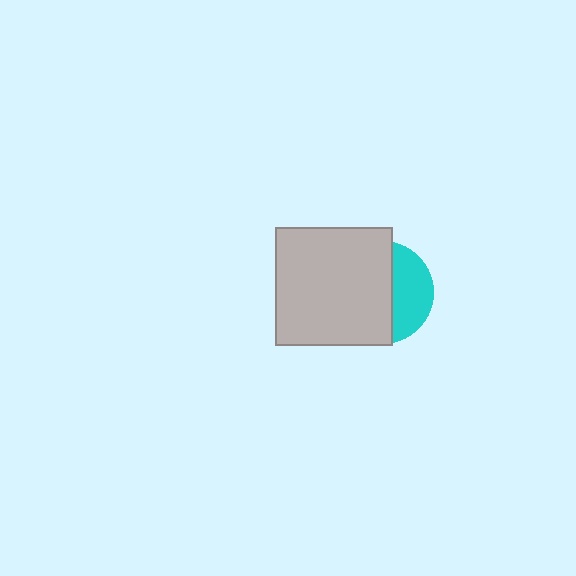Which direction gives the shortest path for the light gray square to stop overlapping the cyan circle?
Moving left gives the shortest separation.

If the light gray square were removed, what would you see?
You would see the complete cyan circle.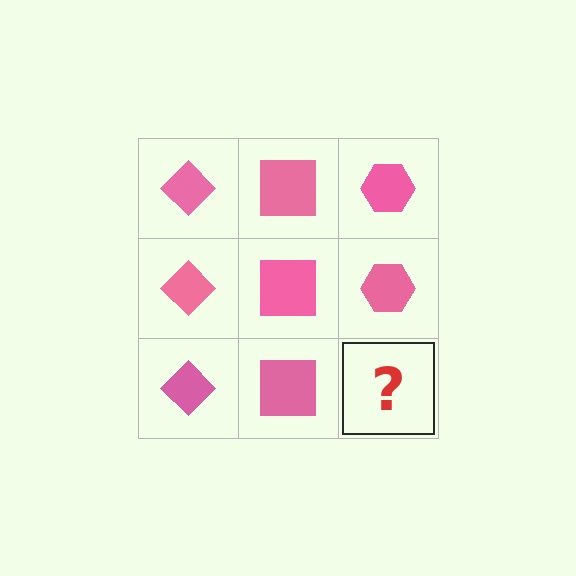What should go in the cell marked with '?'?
The missing cell should contain a pink hexagon.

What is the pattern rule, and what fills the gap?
The rule is that each column has a consistent shape. The gap should be filled with a pink hexagon.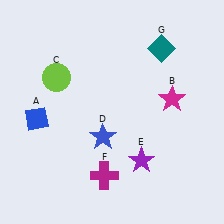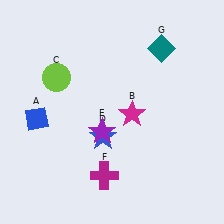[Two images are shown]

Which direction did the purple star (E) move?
The purple star (E) moved left.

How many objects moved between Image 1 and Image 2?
2 objects moved between the two images.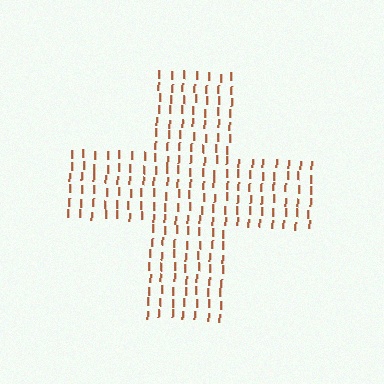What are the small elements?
The small elements are letter I's.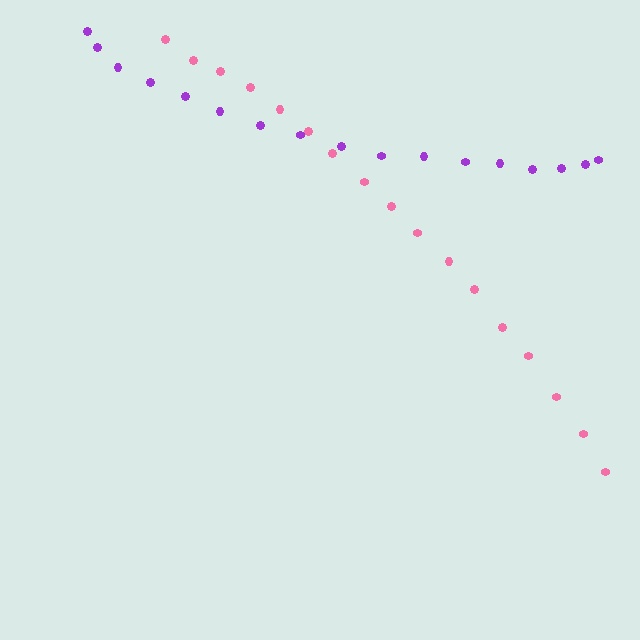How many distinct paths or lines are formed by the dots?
There are 2 distinct paths.